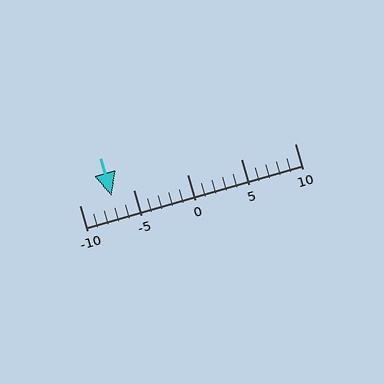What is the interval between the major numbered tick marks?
The major tick marks are spaced 5 units apart.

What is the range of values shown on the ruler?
The ruler shows values from -10 to 10.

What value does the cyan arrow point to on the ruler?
The cyan arrow points to approximately -7.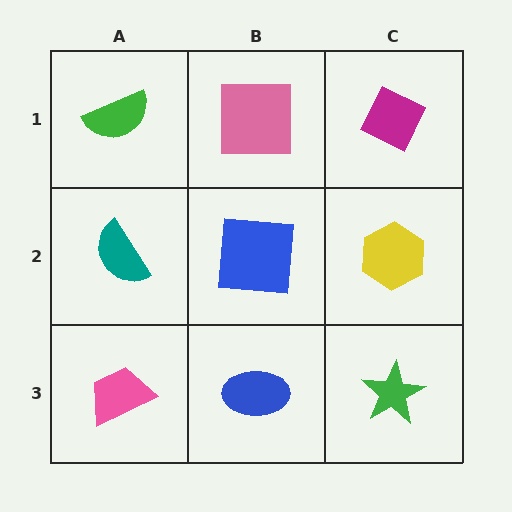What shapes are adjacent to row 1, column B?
A blue square (row 2, column B), a green semicircle (row 1, column A), a magenta diamond (row 1, column C).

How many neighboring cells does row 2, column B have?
4.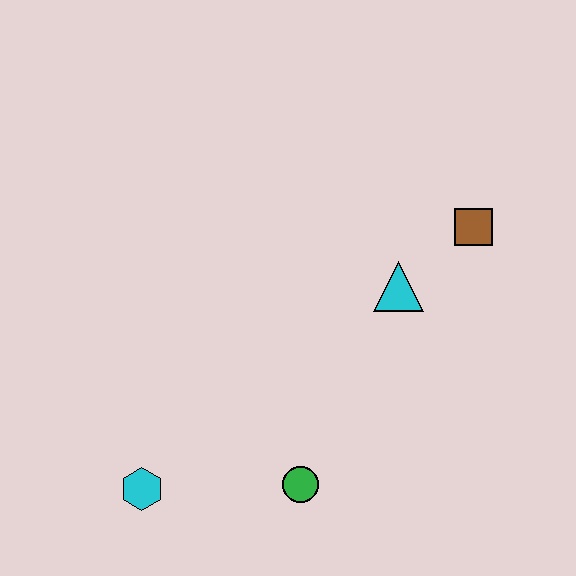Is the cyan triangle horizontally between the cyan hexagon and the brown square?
Yes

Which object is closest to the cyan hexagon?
The green circle is closest to the cyan hexagon.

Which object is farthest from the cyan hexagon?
The brown square is farthest from the cyan hexagon.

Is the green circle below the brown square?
Yes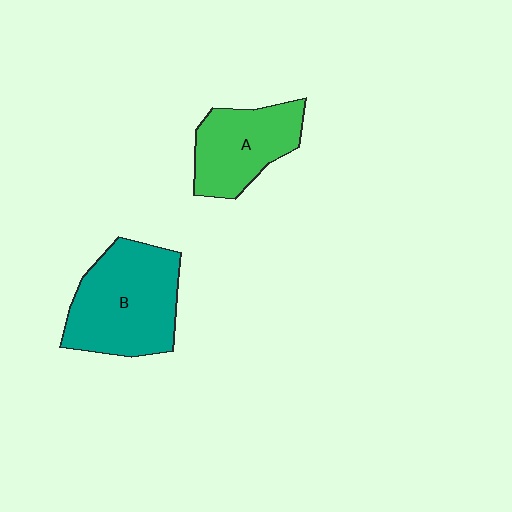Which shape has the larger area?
Shape B (teal).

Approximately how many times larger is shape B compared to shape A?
Approximately 1.4 times.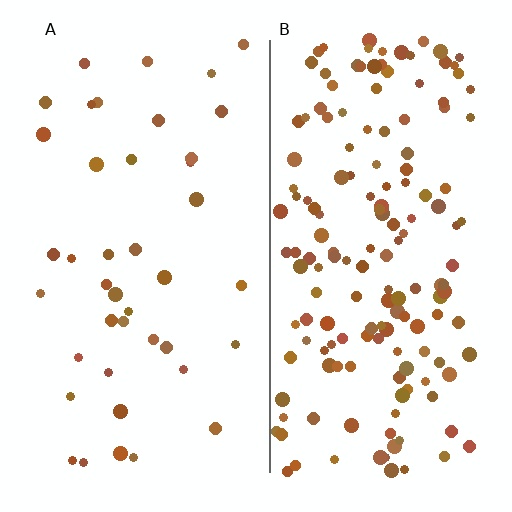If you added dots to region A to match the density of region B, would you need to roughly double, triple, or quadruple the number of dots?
Approximately quadruple.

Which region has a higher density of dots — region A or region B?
B (the right).